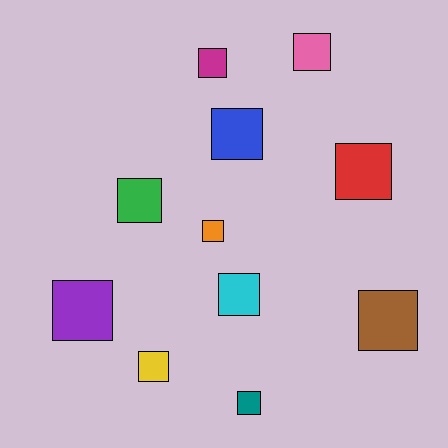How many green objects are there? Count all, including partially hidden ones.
There is 1 green object.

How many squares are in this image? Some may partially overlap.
There are 11 squares.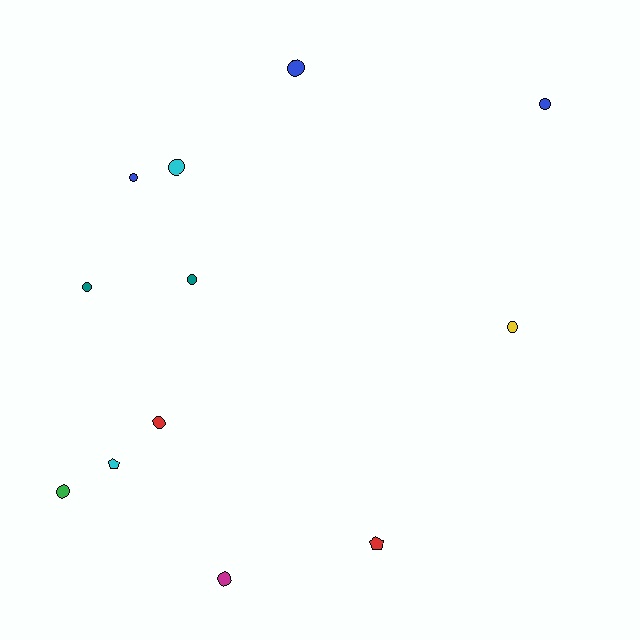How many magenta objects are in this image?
There is 1 magenta object.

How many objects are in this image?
There are 12 objects.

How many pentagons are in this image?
There are 2 pentagons.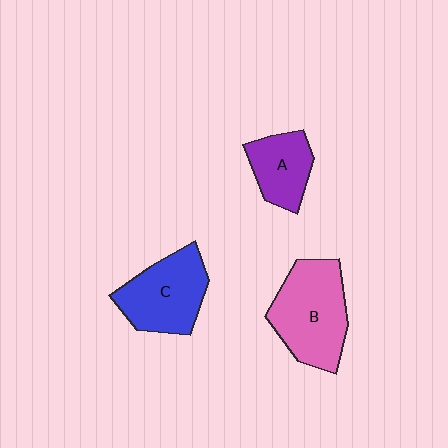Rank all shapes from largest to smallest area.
From largest to smallest: B (pink), C (blue), A (purple).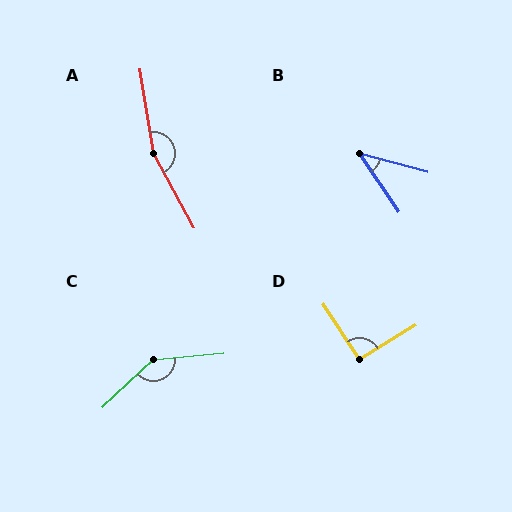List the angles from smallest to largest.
B (41°), D (92°), C (142°), A (160°).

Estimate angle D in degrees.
Approximately 92 degrees.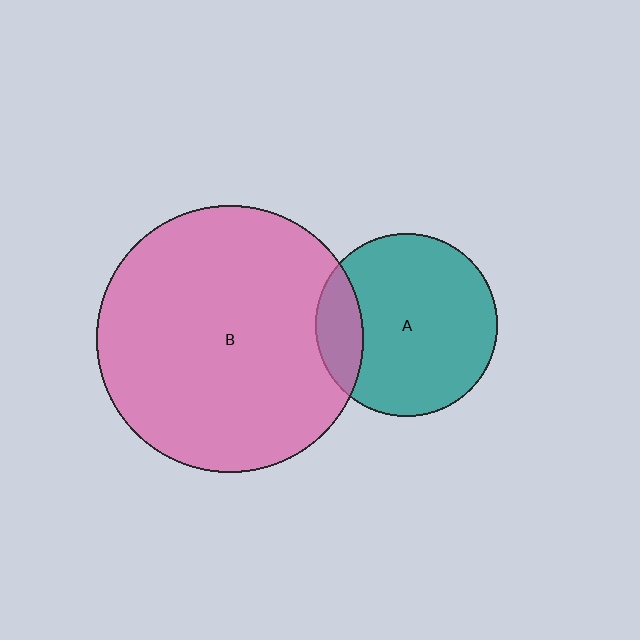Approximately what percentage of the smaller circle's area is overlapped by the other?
Approximately 15%.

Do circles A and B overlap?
Yes.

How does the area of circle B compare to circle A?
Approximately 2.1 times.